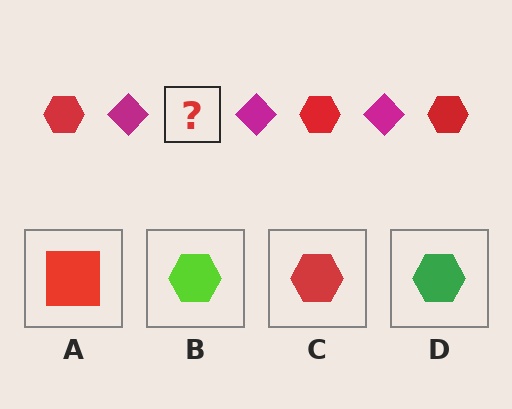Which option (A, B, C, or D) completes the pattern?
C.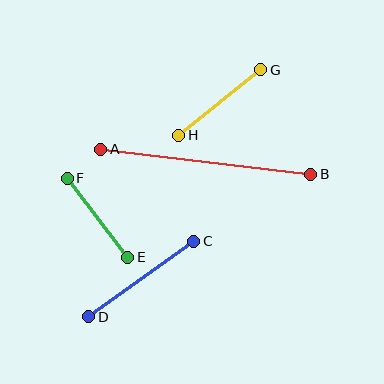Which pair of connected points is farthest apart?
Points A and B are farthest apart.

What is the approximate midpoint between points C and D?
The midpoint is at approximately (141, 279) pixels.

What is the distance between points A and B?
The distance is approximately 212 pixels.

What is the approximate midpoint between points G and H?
The midpoint is at approximately (220, 103) pixels.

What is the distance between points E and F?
The distance is approximately 100 pixels.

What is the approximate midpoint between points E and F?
The midpoint is at approximately (98, 218) pixels.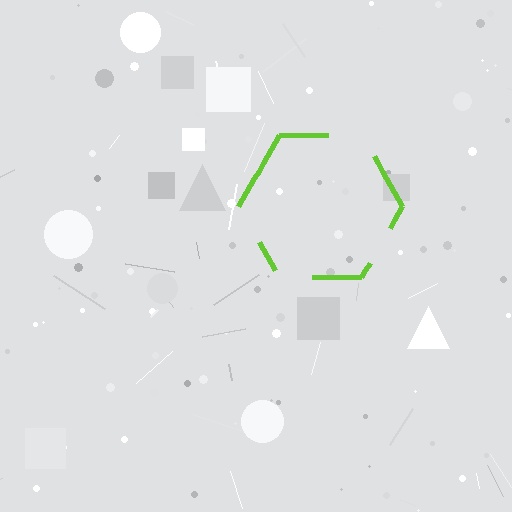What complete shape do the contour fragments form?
The contour fragments form a hexagon.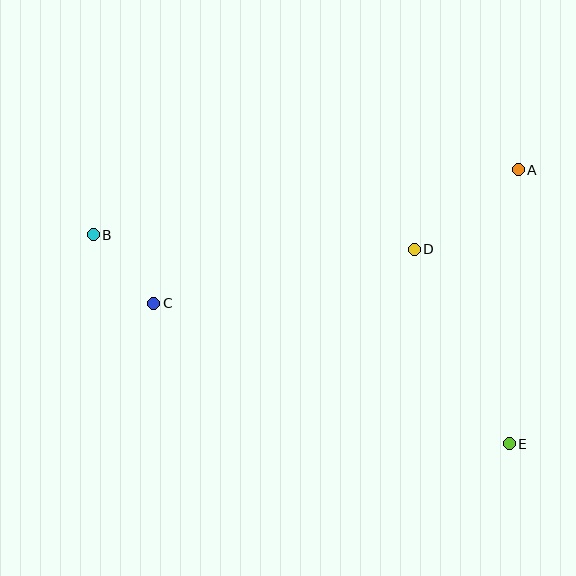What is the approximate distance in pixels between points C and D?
The distance between C and D is approximately 266 pixels.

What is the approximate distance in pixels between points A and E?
The distance between A and E is approximately 274 pixels.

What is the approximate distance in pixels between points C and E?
The distance between C and E is approximately 382 pixels.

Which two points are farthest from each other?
Points B and E are farthest from each other.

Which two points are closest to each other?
Points B and C are closest to each other.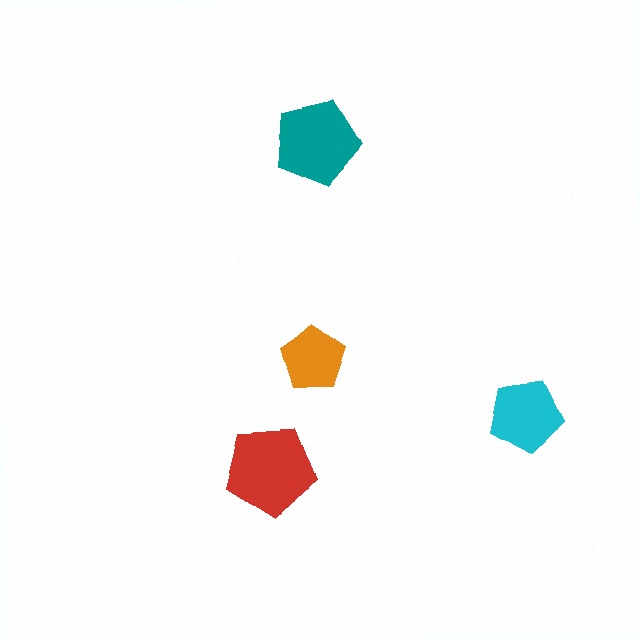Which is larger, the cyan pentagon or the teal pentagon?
The teal one.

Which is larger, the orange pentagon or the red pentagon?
The red one.